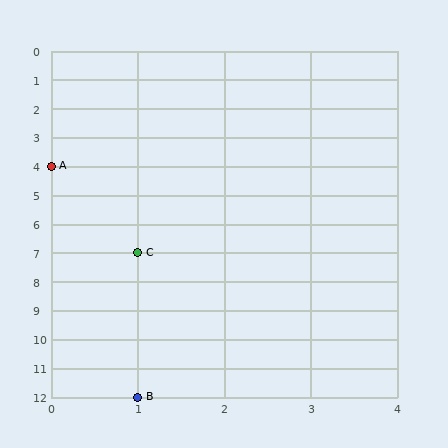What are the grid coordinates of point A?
Point A is at grid coordinates (0, 4).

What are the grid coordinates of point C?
Point C is at grid coordinates (1, 7).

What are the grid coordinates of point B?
Point B is at grid coordinates (1, 12).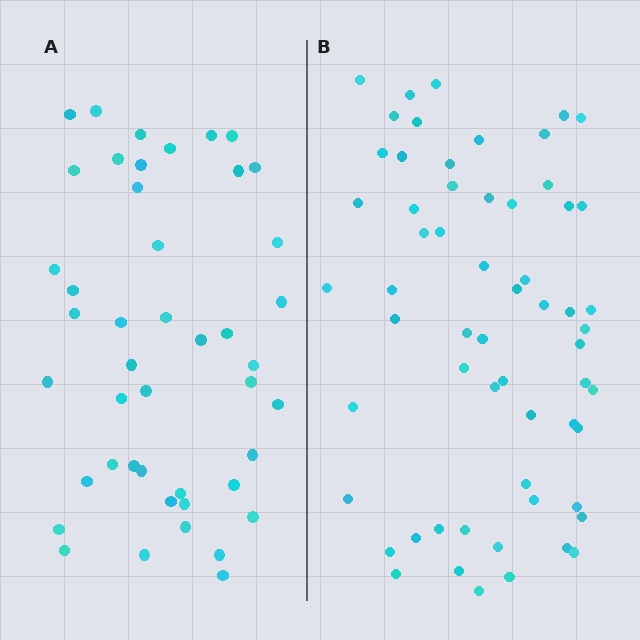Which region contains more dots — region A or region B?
Region B (the right region) has more dots.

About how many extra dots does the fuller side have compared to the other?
Region B has approximately 15 more dots than region A.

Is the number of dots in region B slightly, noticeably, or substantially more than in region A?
Region B has noticeably more, but not dramatically so. The ratio is roughly 1.3 to 1.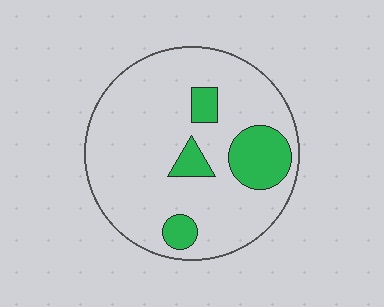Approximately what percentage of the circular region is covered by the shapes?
Approximately 15%.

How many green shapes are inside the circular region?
4.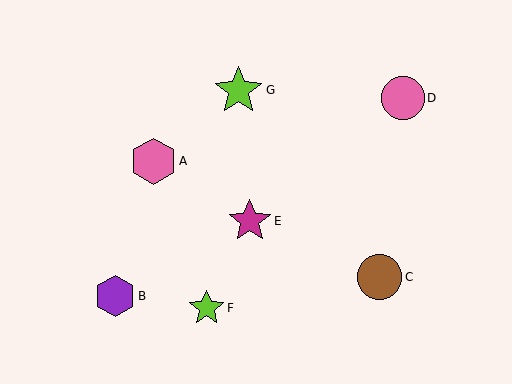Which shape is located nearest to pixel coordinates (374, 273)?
The brown circle (labeled C) at (379, 277) is nearest to that location.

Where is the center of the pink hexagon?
The center of the pink hexagon is at (153, 161).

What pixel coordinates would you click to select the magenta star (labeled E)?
Click at (250, 221) to select the magenta star E.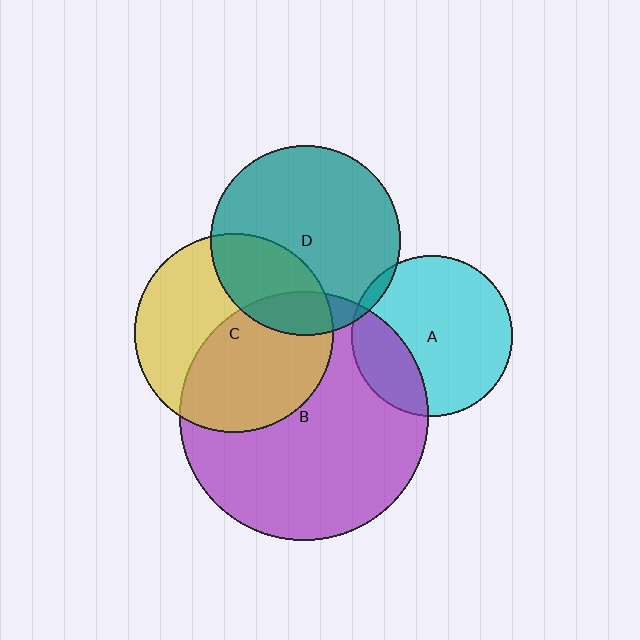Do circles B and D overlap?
Yes.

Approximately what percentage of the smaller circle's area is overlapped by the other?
Approximately 15%.